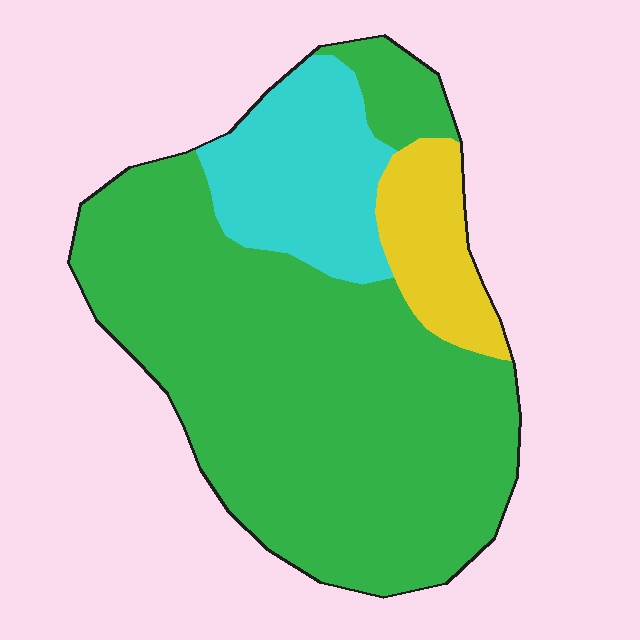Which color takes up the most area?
Green, at roughly 70%.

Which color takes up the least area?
Yellow, at roughly 10%.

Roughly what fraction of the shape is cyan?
Cyan covers around 20% of the shape.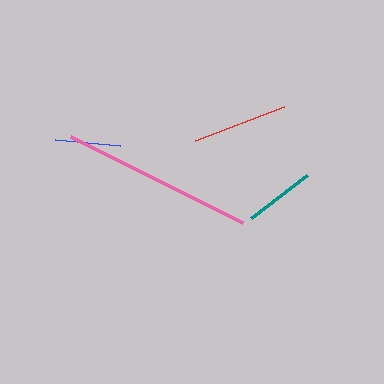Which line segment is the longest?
The pink line is the longest at approximately 192 pixels.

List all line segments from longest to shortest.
From longest to shortest: pink, red, teal, blue.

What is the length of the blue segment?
The blue segment is approximately 66 pixels long.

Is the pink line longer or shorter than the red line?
The pink line is longer than the red line.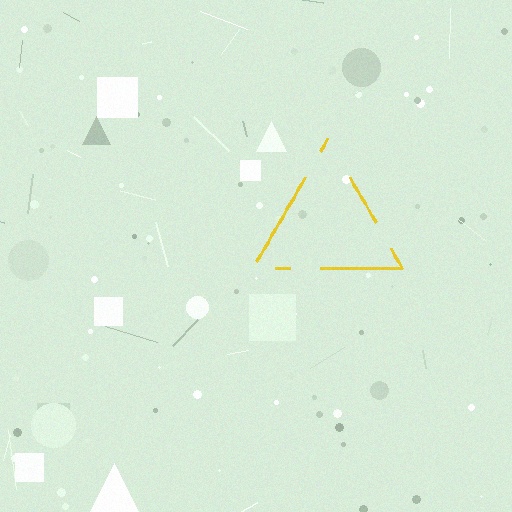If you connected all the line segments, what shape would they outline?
They would outline a triangle.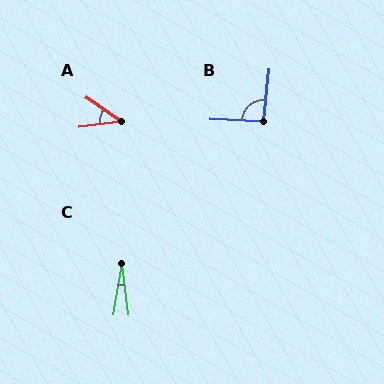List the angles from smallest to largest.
C (17°), A (41°), B (93°).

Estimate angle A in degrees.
Approximately 41 degrees.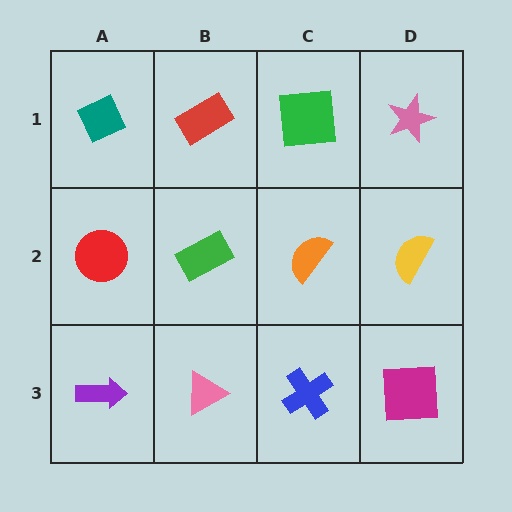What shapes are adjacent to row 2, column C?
A green square (row 1, column C), a blue cross (row 3, column C), a green rectangle (row 2, column B), a yellow semicircle (row 2, column D).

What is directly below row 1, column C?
An orange semicircle.